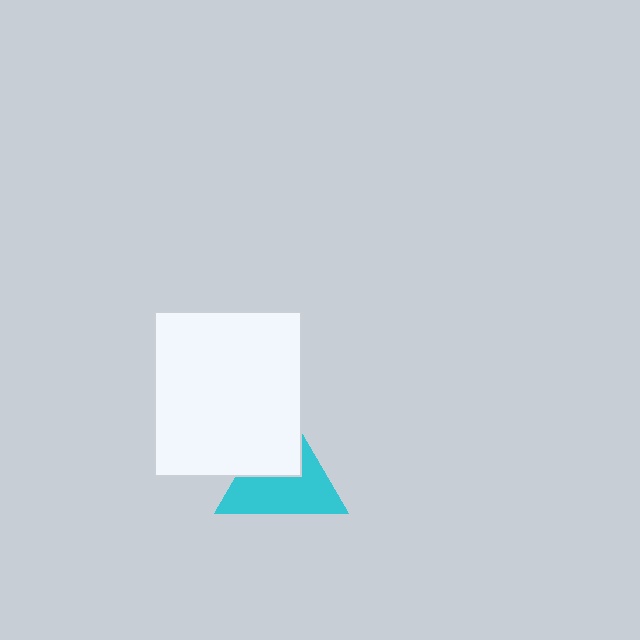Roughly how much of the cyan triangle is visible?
About half of it is visible (roughly 60%).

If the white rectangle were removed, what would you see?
You would see the complete cyan triangle.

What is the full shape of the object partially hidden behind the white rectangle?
The partially hidden object is a cyan triangle.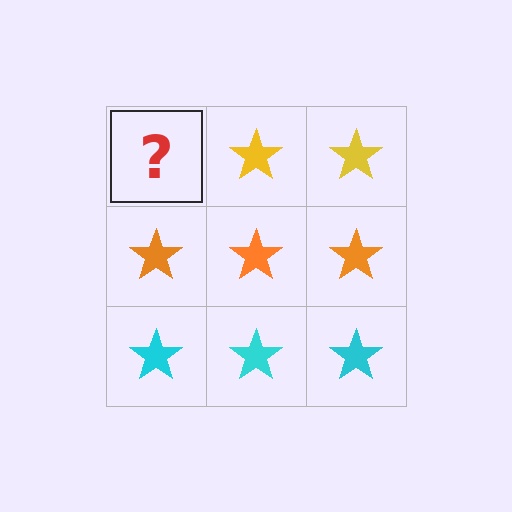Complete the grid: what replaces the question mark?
The question mark should be replaced with a yellow star.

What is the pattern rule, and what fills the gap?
The rule is that each row has a consistent color. The gap should be filled with a yellow star.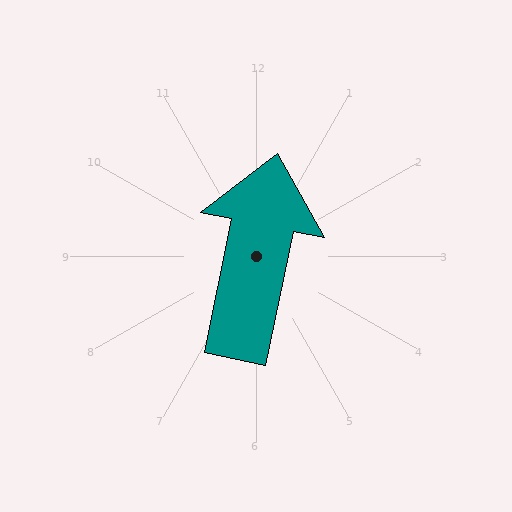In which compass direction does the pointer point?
North.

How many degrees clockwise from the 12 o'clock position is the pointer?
Approximately 12 degrees.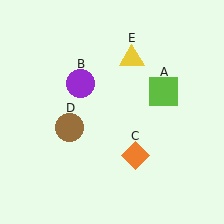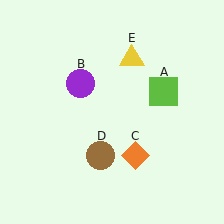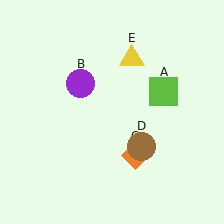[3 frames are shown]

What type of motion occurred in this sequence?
The brown circle (object D) rotated counterclockwise around the center of the scene.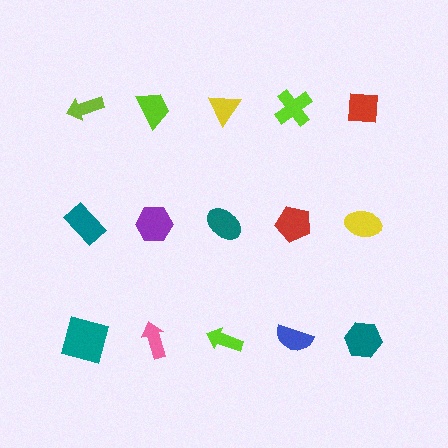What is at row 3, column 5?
A teal hexagon.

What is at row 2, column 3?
A teal ellipse.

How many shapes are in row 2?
5 shapes.